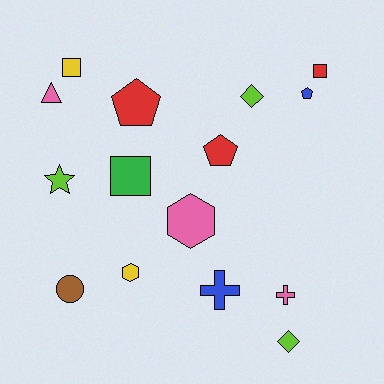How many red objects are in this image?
There are 3 red objects.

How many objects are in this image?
There are 15 objects.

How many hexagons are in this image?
There are 2 hexagons.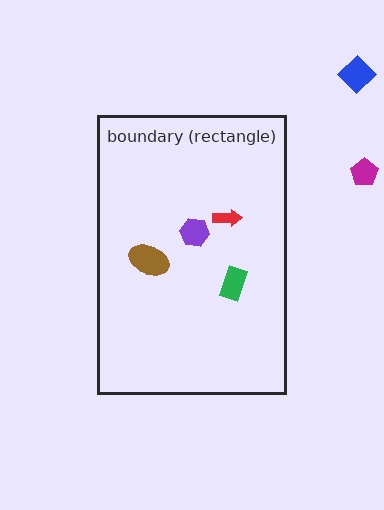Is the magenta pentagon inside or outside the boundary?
Outside.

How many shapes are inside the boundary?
4 inside, 2 outside.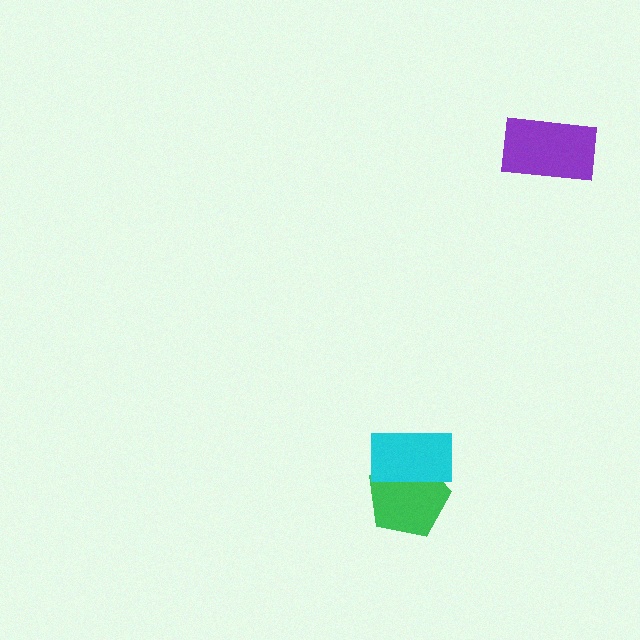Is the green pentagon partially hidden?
Yes, it is partially covered by another shape.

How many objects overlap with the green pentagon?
1 object overlaps with the green pentagon.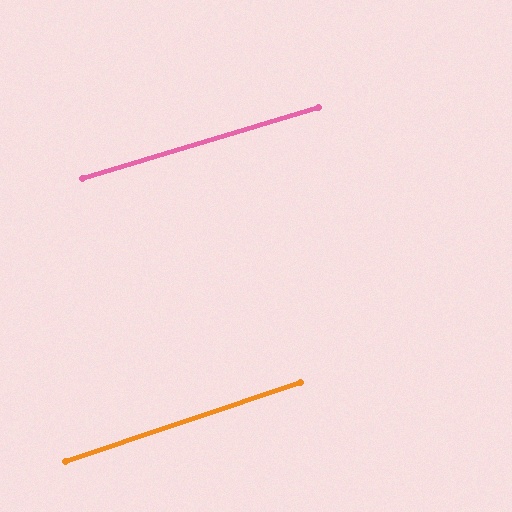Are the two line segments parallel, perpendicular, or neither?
Parallel — their directions differ by only 1.9°.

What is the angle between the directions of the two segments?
Approximately 2 degrees.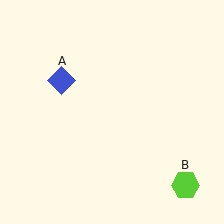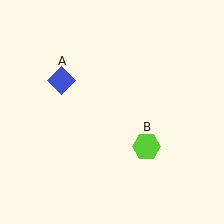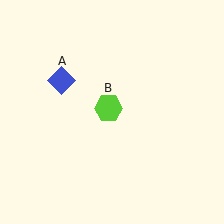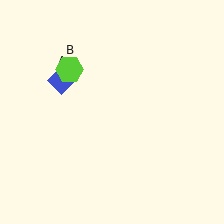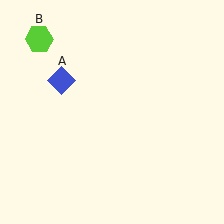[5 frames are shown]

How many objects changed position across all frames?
1 object changed position: lime hexagon (object B).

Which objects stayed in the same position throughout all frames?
Blue diamond (object A) remained stationary.